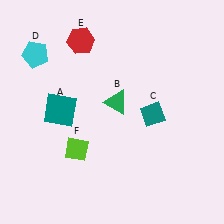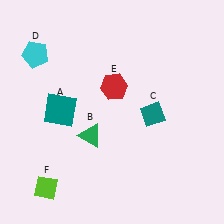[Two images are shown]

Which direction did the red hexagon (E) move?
The red hexagon (E) moved down.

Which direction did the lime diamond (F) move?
The lime diamond (F) moved down.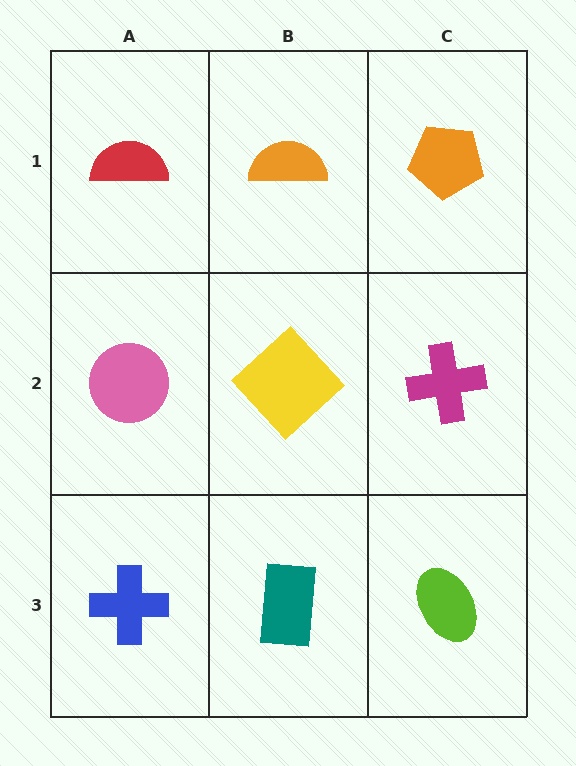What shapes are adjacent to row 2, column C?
An orange pentagon (row 1, column C), a lime ellipse (row 3, column C), a yellow diamond (row 2, column B).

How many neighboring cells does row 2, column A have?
3.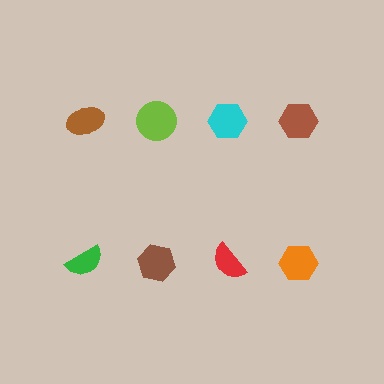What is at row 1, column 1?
A brown ellipse.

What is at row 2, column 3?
A red semicircle.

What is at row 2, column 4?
An orange hexagon.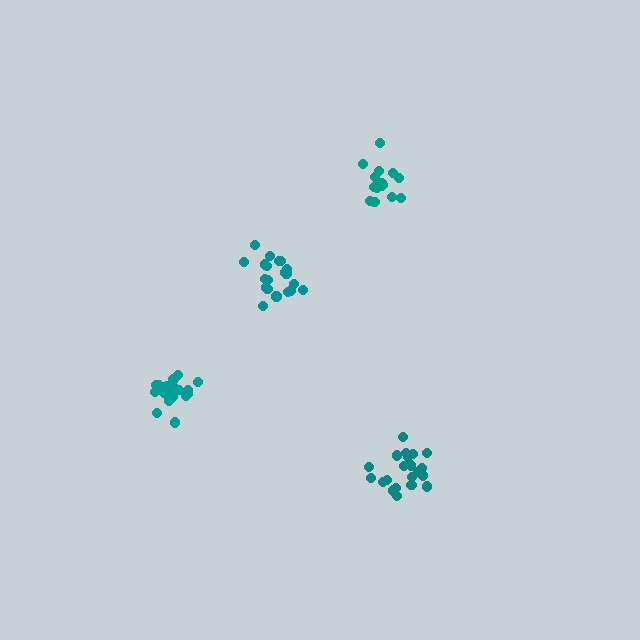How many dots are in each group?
Group 1: 20 dots, Group 2: 21 dots, Group 3: 16 dots, Group 4: 21 dots (78 total).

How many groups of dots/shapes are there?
There are 4 groups.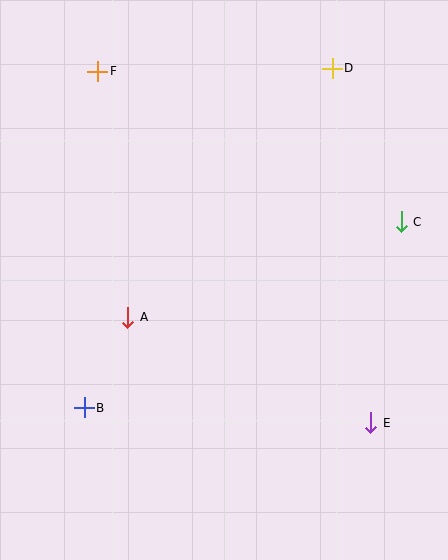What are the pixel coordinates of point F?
Point F is at (98, 71).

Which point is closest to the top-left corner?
Point F is closest to the top-left corner.